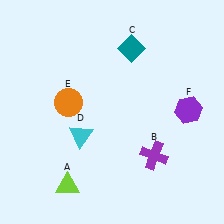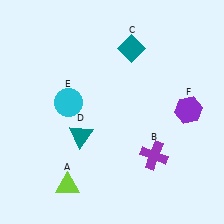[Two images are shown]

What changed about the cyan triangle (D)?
In Image 1, D is cyan. In Image 2, it changed to teal.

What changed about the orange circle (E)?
In Image 1, E is orange. In Image 2, it changed to cyan.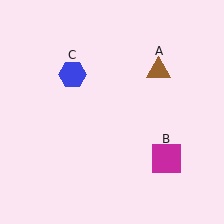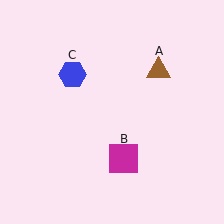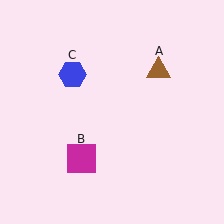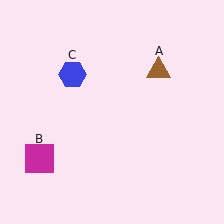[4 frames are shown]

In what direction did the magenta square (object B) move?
The magenta square (object B) moved left.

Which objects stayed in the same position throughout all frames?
Brown triangle (object A) and blue hexagon (object C) remained stationary.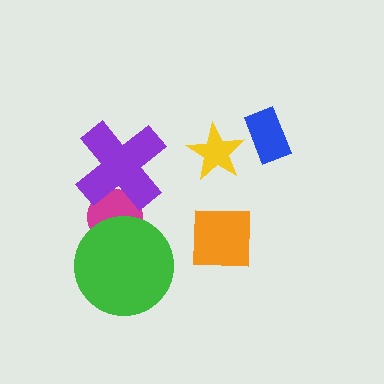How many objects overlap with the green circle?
1 object overlaps with the green circle.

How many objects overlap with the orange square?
0 objects overlap with the orange square.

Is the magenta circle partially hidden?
Yes, it is partially covered by another shape.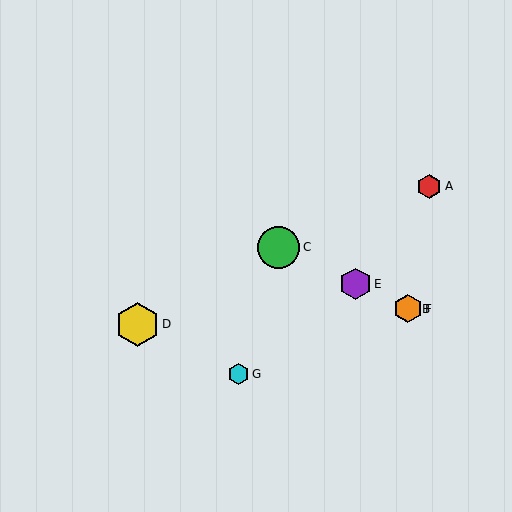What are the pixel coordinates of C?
Object C is at (279, 247).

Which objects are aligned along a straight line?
Objects B, C, E, F are aligned along a straight line.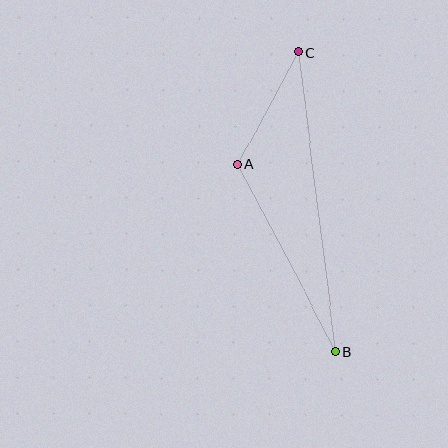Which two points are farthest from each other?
Points B and C are farthest from each other.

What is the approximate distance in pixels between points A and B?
The distance between A and B is approximately 211 pixels.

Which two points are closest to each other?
Points A and C are closest to each other.